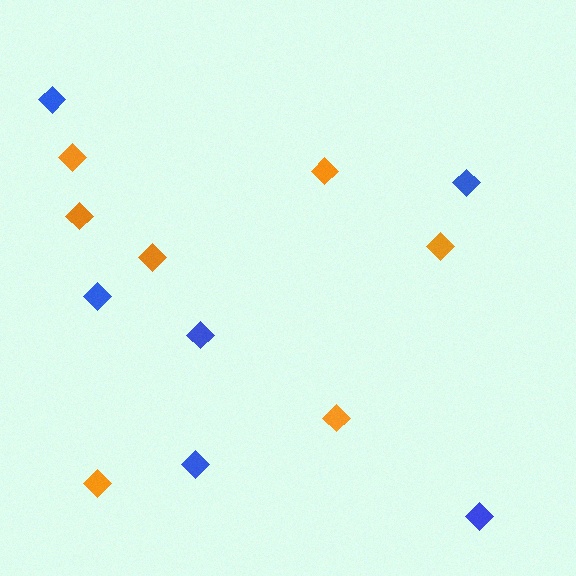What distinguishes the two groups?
There are 2 groups: one group of blue diamonds (6) and one group of orange diamonds (7).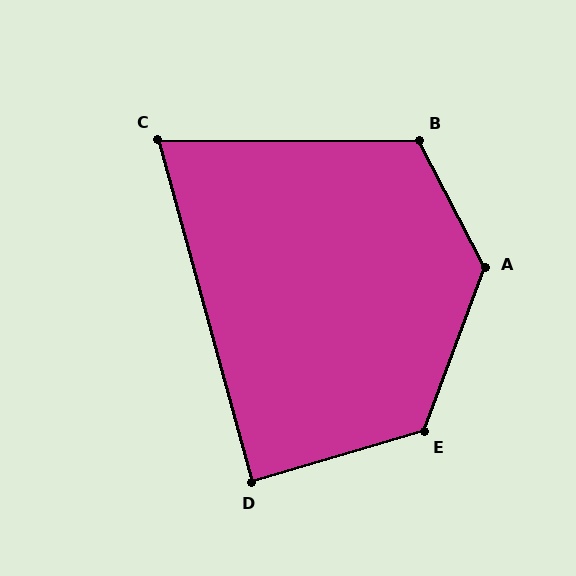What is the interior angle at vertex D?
Approximately 89 degrees (approximately right).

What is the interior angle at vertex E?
Approximately 127 degrees (obtuse).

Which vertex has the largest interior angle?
A, at approximately 133 degrees.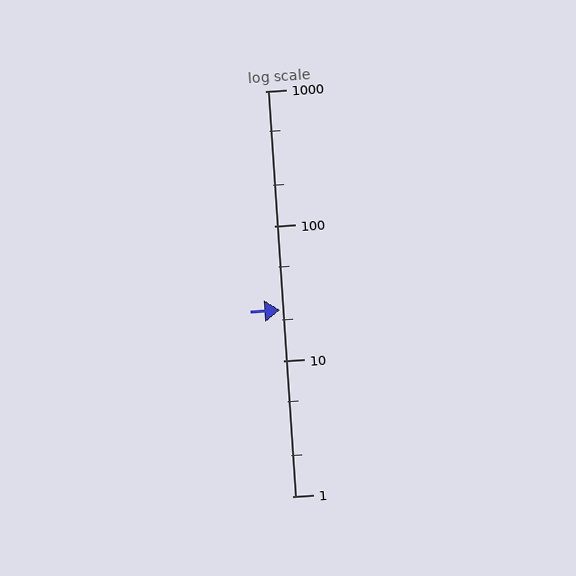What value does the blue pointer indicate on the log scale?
The pointer indicates approximately 24.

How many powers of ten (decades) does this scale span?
The scale spans 3 decades, from 1 to 1000.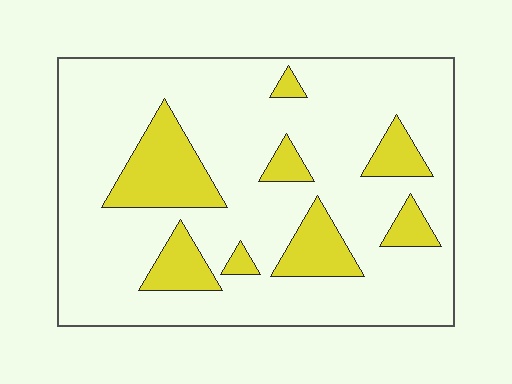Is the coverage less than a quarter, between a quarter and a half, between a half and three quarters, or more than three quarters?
Less than a quarter.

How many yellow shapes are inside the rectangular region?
8.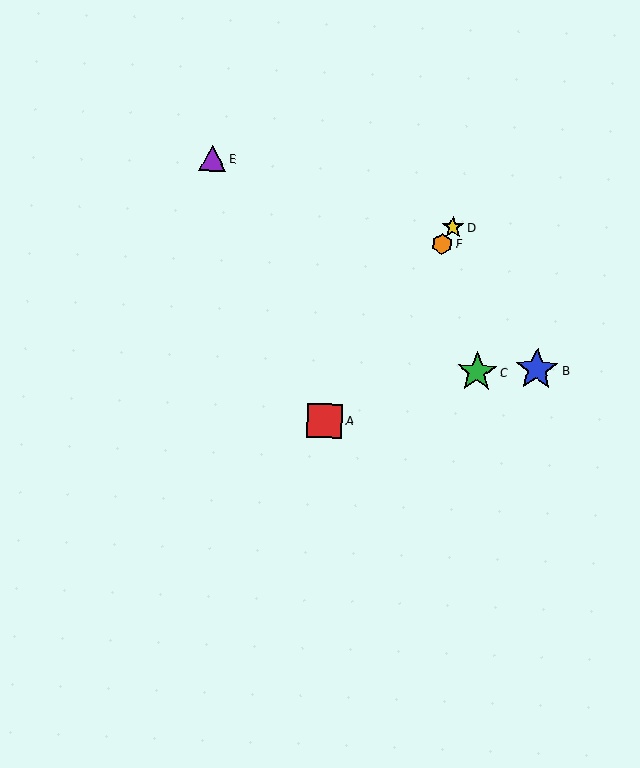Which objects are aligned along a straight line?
Objects A, D, F are aligned along a straight line.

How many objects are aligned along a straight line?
3 objects (A, D, F) are aligned along a straight line.